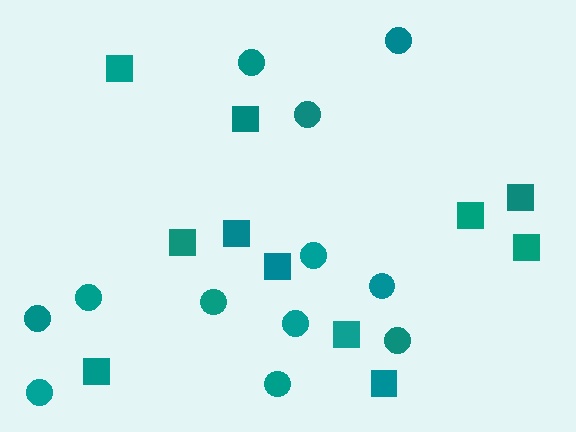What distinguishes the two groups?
There are 2 groups: one group of circles (12) and one group of squares (11).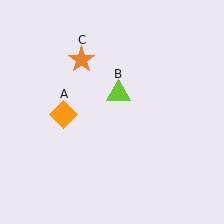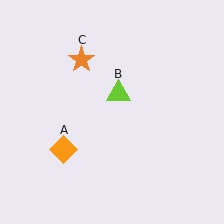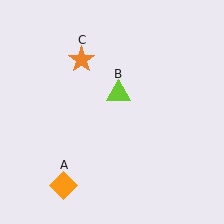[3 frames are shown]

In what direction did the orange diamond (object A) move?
The orange diamond (object A) moved down.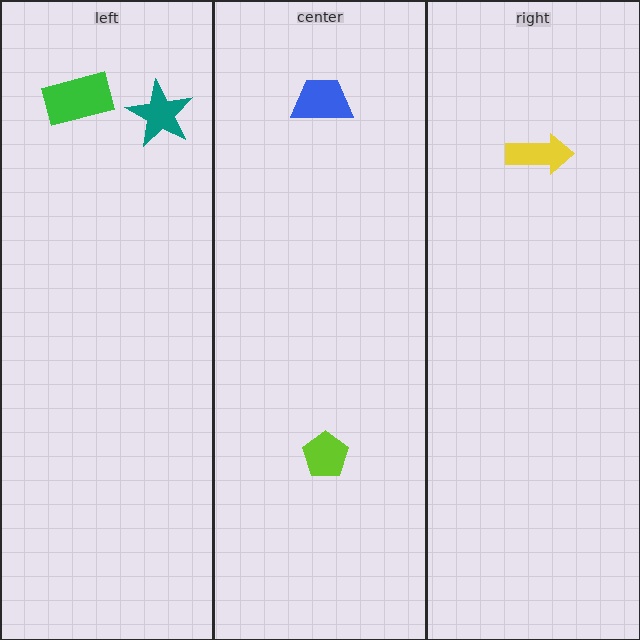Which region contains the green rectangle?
The left region.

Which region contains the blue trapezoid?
The center region.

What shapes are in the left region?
The teal star, the green rectangle.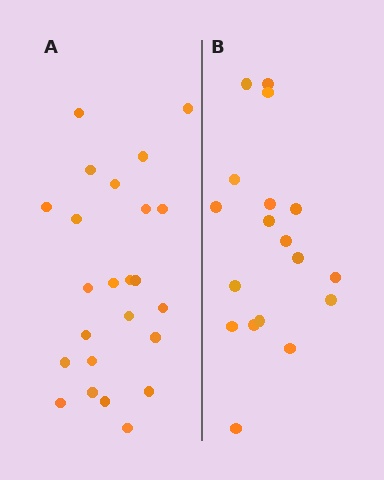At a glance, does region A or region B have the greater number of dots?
Region A (the left region) has more dots.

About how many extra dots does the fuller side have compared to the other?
Region A has about 6 more dots than region B.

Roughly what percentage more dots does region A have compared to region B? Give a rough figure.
About 35% more.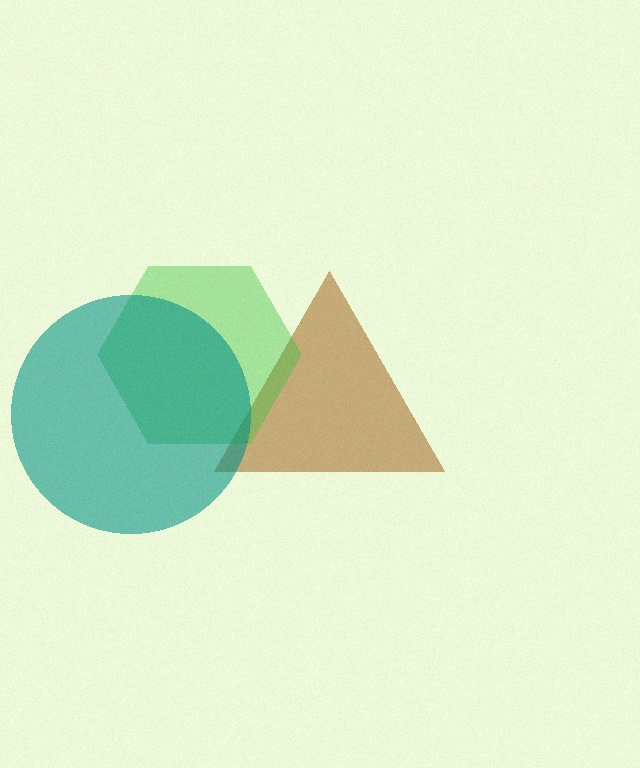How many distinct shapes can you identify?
There are 3 distinct shapes: a brown triangle, a green hexagon, a teal circle.